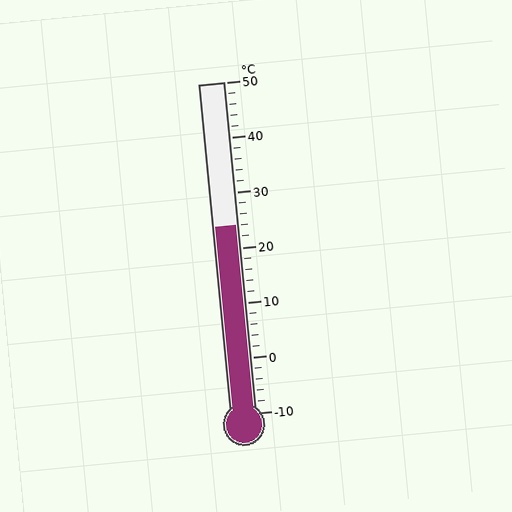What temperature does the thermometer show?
The thermometer shows approximately 24°C.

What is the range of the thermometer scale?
The thermometer scale ranges from -10°C to 50°C.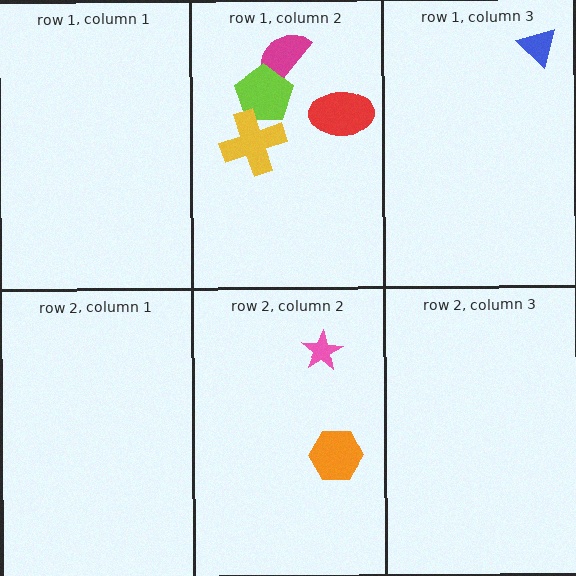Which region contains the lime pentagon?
The row 1, column 2 region.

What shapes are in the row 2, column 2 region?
The orange hexagon, the pink star.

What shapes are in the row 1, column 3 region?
The blue triangle.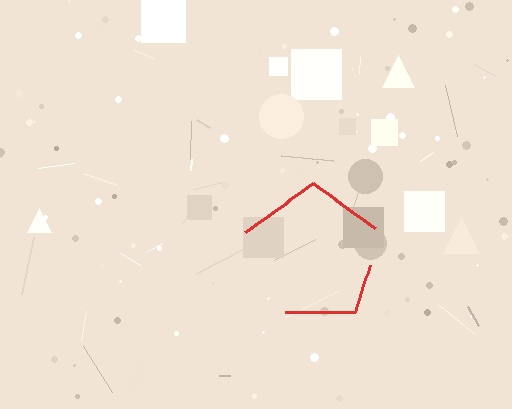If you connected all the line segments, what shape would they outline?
They would outline a pentagon.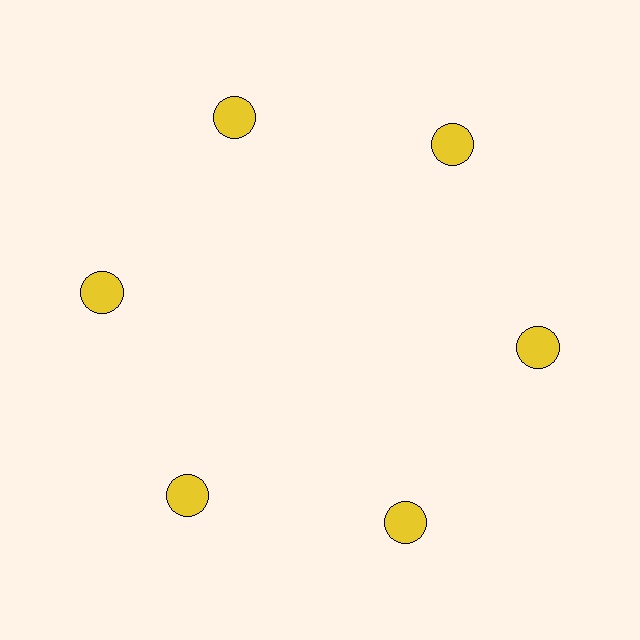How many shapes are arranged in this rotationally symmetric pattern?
There are 6 shapes, arranged in 6 groups of 1.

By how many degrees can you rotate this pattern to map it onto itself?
The pattern maps onto itself every 60 degrees of rotation.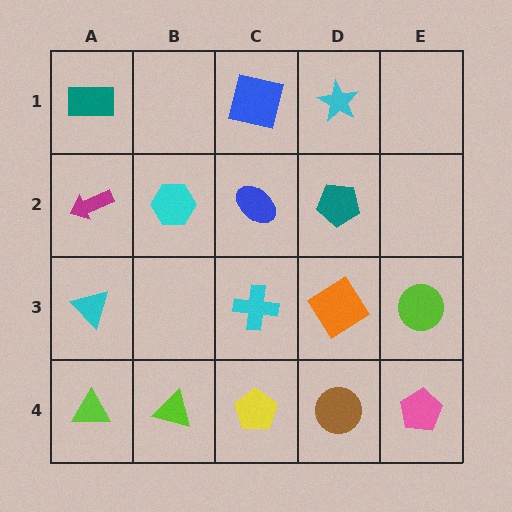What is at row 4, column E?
A pink pentagon.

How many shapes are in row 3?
4 shapes.